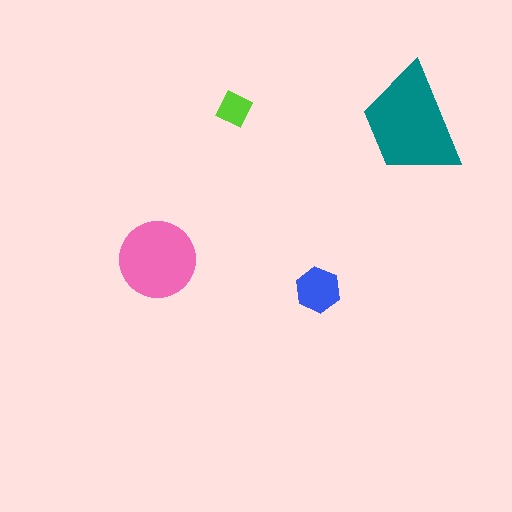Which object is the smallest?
The lime diamond.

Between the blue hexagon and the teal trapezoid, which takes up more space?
The teal trapezoid.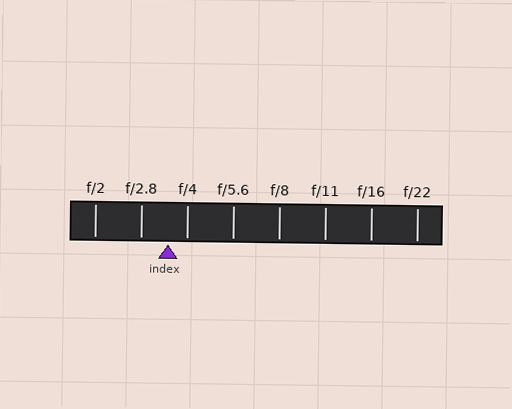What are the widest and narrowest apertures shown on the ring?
The widest aperture shown is f/2 and the narrowest is f/22.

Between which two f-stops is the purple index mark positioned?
The index mark is between f/2.8 and f/4.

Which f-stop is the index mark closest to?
The index mark is closest to f/4.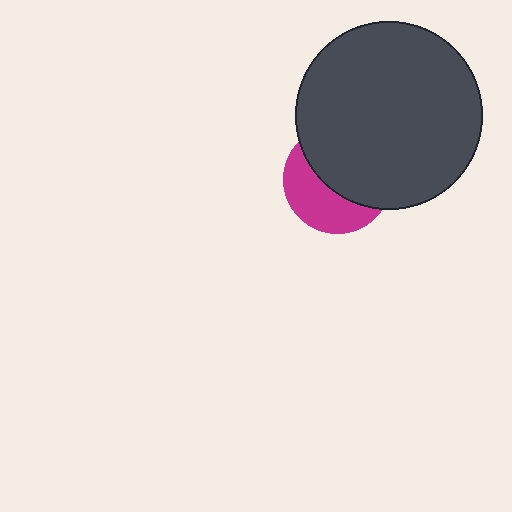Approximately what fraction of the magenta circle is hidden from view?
Roughly 58% of the magenta circle is hidden behind the dark gray circle.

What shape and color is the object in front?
The object in front is a dark gray circle.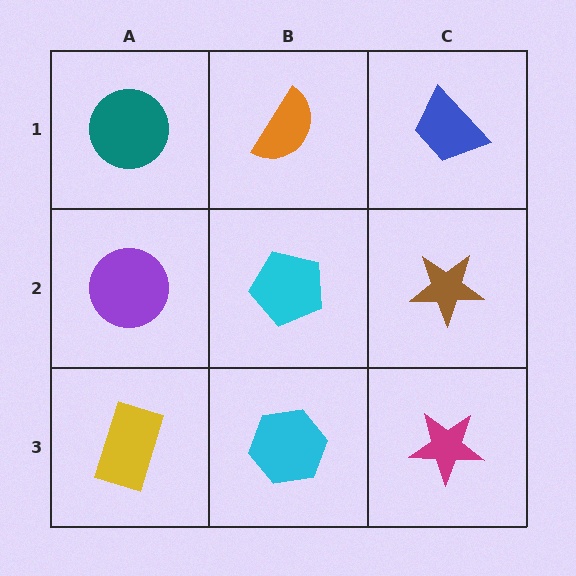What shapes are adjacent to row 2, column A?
A teal circle (row 1, column A), a yellow rectangle (row 3, column A), a cyan pentagon (row 2, column B).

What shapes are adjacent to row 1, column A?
A purple circle (row 2, column A), an orange semicircle (row 1, column B).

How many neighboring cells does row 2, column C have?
3.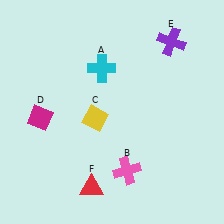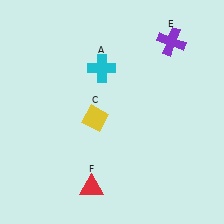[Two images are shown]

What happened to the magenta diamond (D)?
The magenta diamond (D) was removed in Image 2. It was in the bottom-left area of Image 1.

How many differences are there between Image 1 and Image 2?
There are 2 differences between the two images.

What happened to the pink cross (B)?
The pink cross (B) was removed in Image 2. It was in the bottom-right area of Image 1.